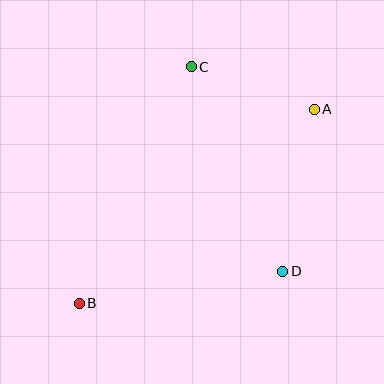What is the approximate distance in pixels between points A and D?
The distance between A and D is approximately 165 pixels.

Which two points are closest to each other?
Points A and C are closest to each other.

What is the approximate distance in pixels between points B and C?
The distance between B and C is approximately 262 pixels.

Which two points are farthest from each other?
Points A and B are farthest from each other.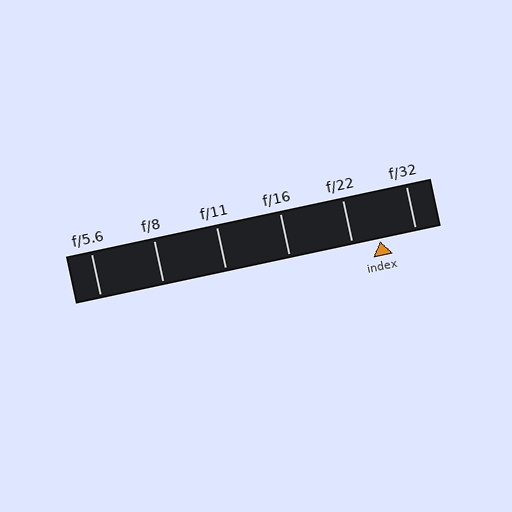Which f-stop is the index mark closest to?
The index mark is closest to f/22.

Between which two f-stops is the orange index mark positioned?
The index mark is between f/22 and f/32.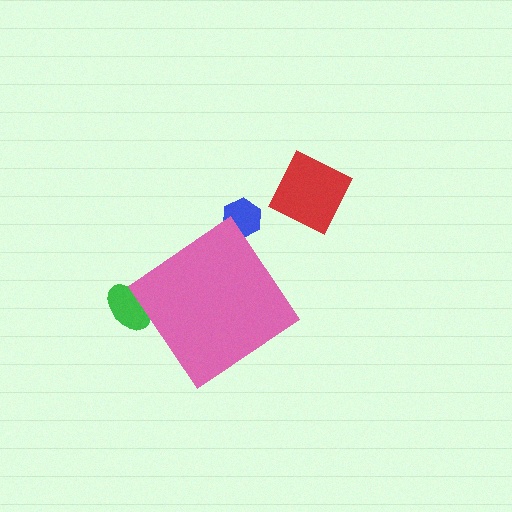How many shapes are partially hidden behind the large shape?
2 shapes are partially hidden.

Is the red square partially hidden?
No, the red square is fully visible.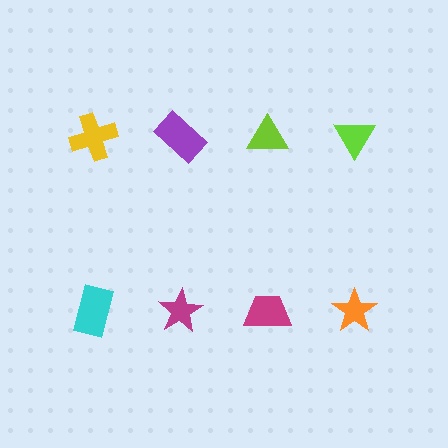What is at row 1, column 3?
A lime triangle.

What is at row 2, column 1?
A cyan rectangle.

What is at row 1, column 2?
A purple rectangle.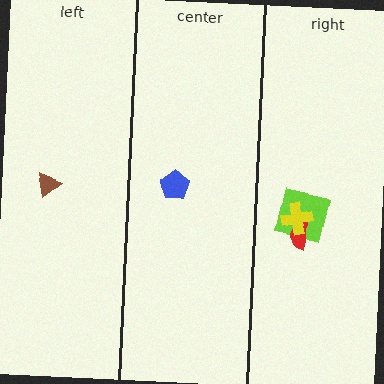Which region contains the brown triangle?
The left region.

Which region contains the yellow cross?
The right region.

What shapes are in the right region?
The lime square, the red semicircle, the yellow cross.